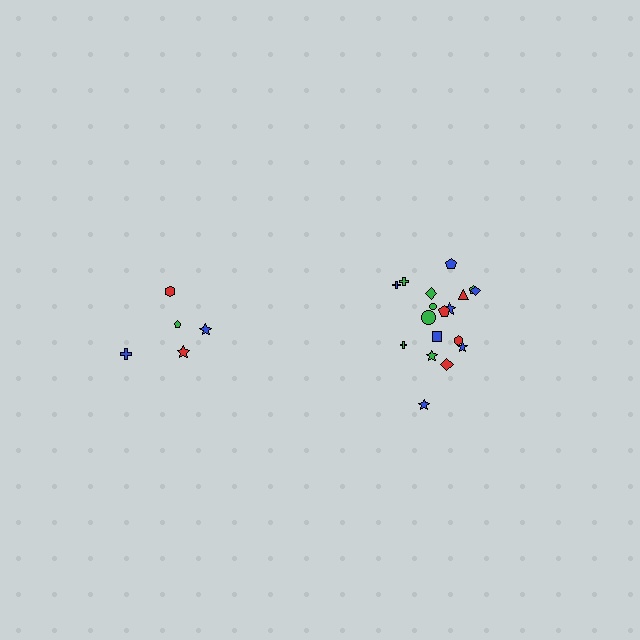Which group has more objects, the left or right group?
The right group.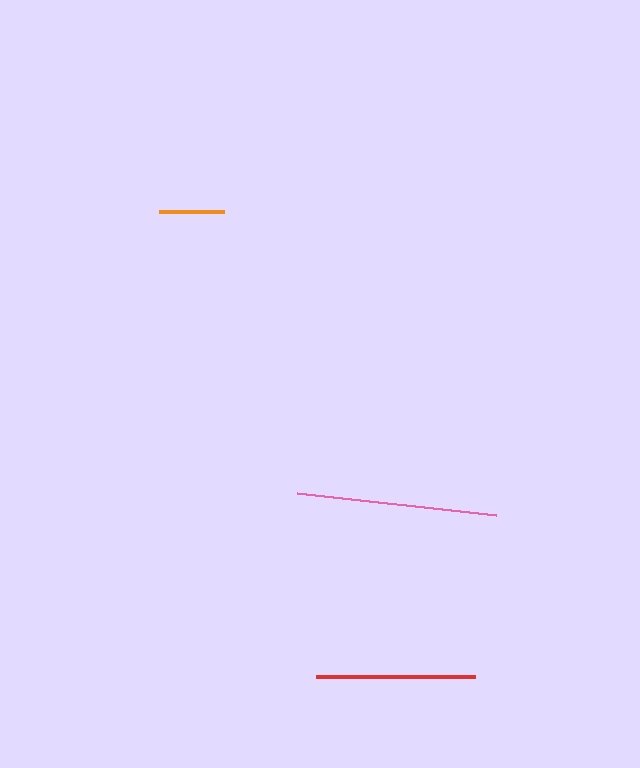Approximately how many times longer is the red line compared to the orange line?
The red line is approximately 2.4 times the length of the orange line.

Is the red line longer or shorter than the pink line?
The pink line is longer than the red line.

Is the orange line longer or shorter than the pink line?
The pink line is longer than the orange line.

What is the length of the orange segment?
The orange segment is approximately 65 pixels long.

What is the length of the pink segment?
The pink segment is approximately 200 pixels long.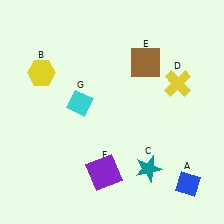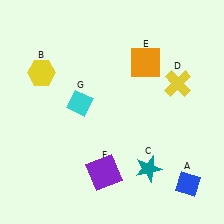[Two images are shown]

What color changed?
The square (E) changed from brown in Image 1 to orange in Image 2.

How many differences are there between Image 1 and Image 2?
There is 1 difference between the two images.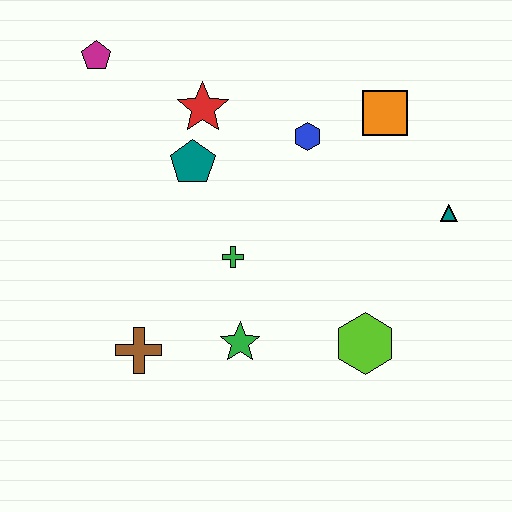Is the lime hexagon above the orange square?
No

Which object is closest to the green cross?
The green star is closest to the green cross.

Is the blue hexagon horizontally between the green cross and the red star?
No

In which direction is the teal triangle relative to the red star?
The teal triangle is to the right of the red star.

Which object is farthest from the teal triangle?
The magenta pentagon is farthest from the teal triangle.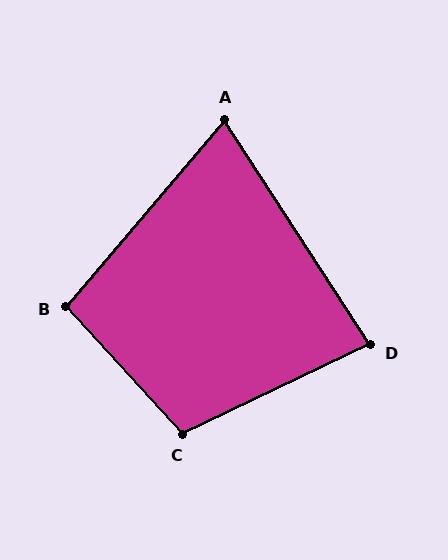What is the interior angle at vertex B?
Approximately 97 degrees (obtuse).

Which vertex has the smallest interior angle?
A, at approximately 73 degrees.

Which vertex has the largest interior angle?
C, at approximately 107 degrees.